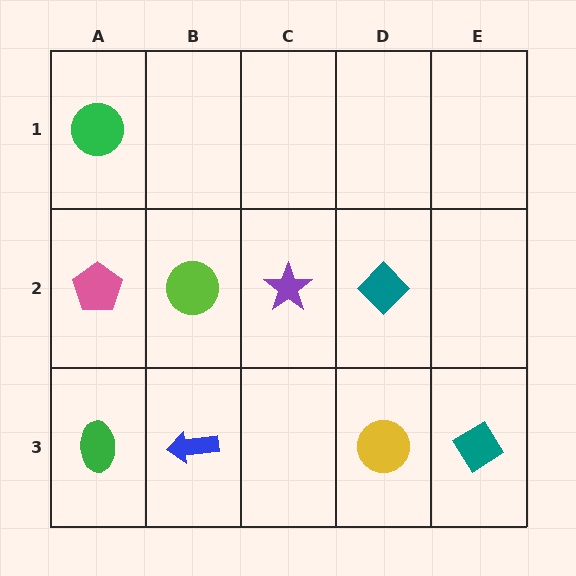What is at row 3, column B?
A blue arrow.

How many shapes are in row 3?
4 shapes.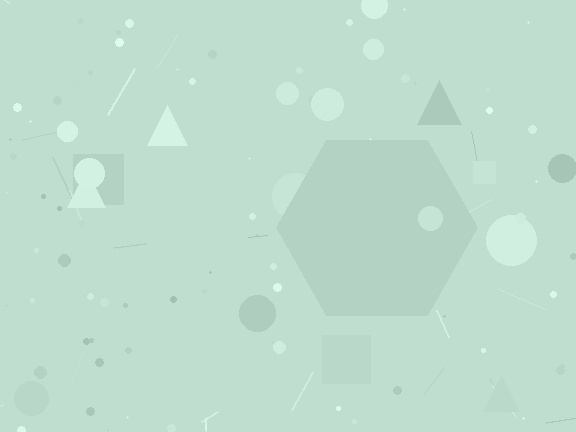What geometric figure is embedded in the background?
A hexagon is embedded in the background.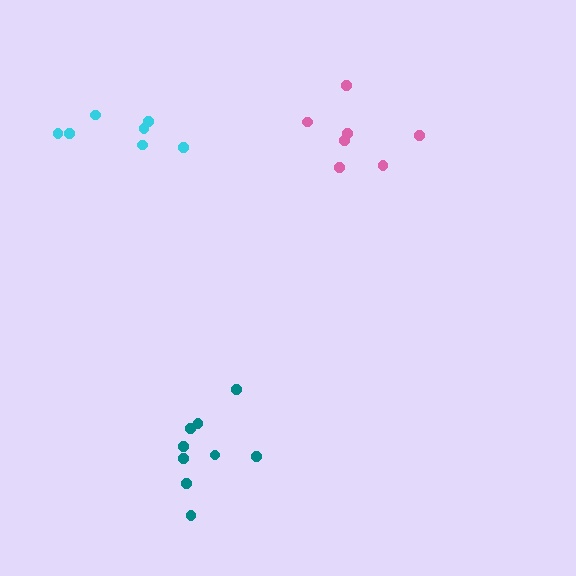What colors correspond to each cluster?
The clusters are colored: teal, pink, cyan.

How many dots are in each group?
Group 1: 9 dots, Group 2: 7 dots, Group 3: 7 dots (23 total).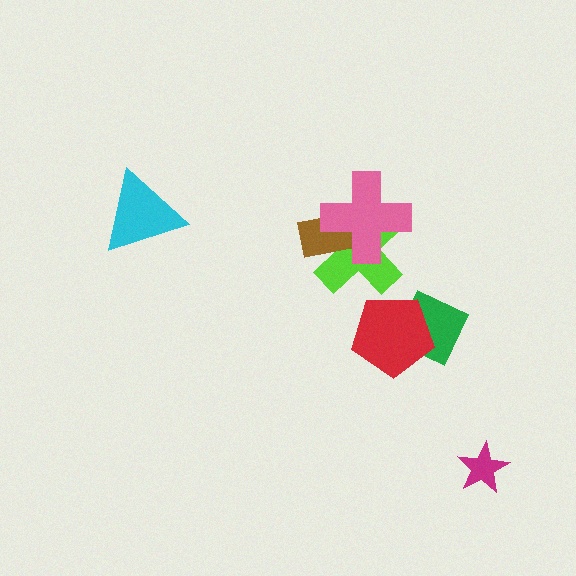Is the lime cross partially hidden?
Yes, it is partially covered by another shape.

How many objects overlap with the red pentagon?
1 object overlaps with the red pentagon.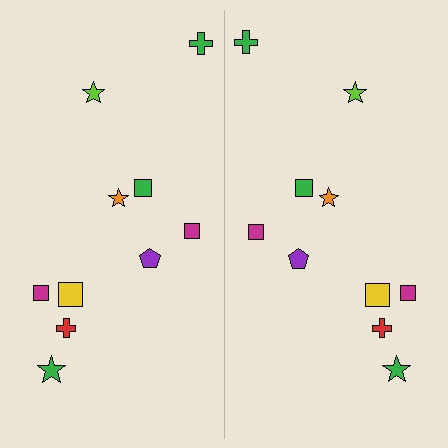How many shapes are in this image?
There are 20 shapes in this image.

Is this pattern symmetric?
Yes, this pattern has bilateral (reflection) symmetry.